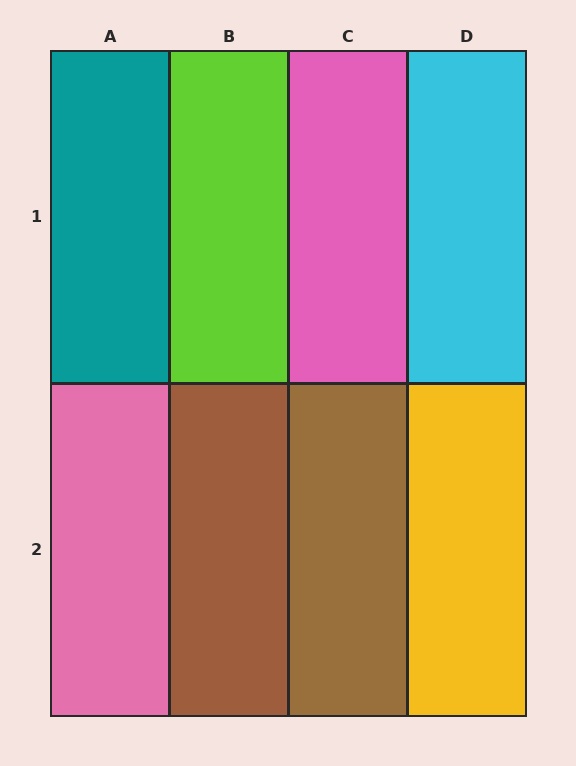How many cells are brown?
2 cells are brown.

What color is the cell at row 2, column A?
Pink.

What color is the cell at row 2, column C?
Brown.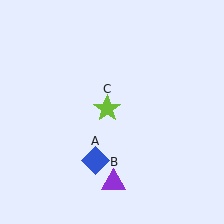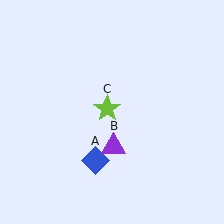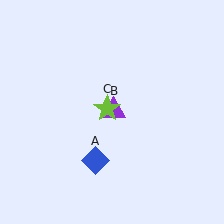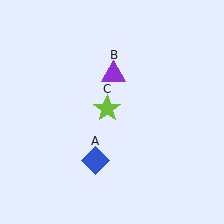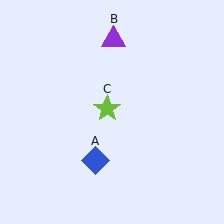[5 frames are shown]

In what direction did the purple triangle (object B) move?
The purple triangle (object B) moved up.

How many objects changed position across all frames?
1 object changed position: purple triangle (object B).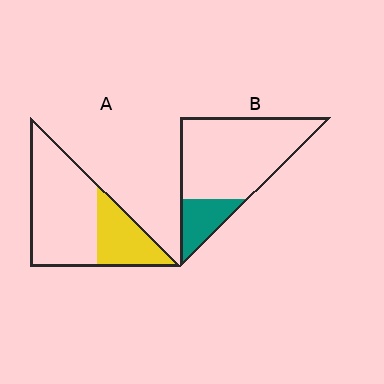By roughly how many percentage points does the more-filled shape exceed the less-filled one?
By roughly 10 percentage points (A over B).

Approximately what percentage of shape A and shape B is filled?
A is approximately 30% and B is approximately 20%.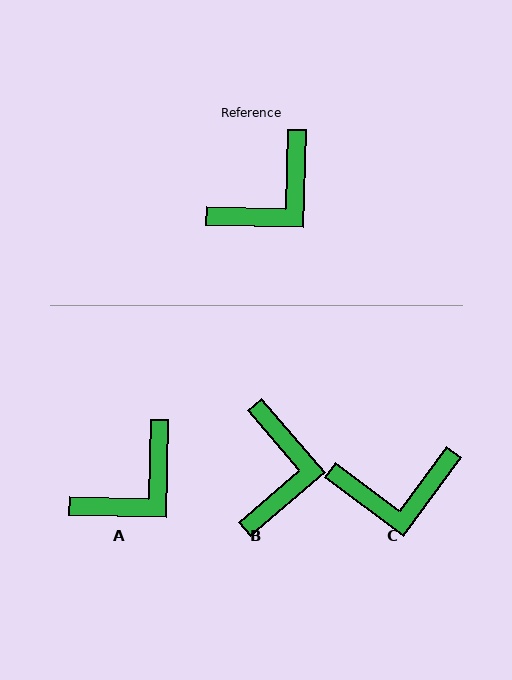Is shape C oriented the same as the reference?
No, it is off by about 36 degrees.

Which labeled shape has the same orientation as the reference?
A.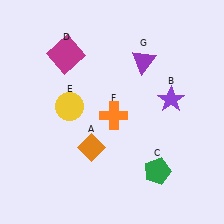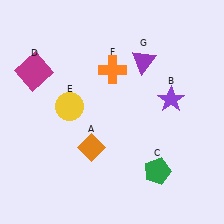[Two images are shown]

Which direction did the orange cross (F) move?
The orange cross (F) moved up.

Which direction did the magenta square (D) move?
The magenta square (D) moved left.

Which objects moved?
The objects that moved are: the magenta square (D), the orange cross (F).